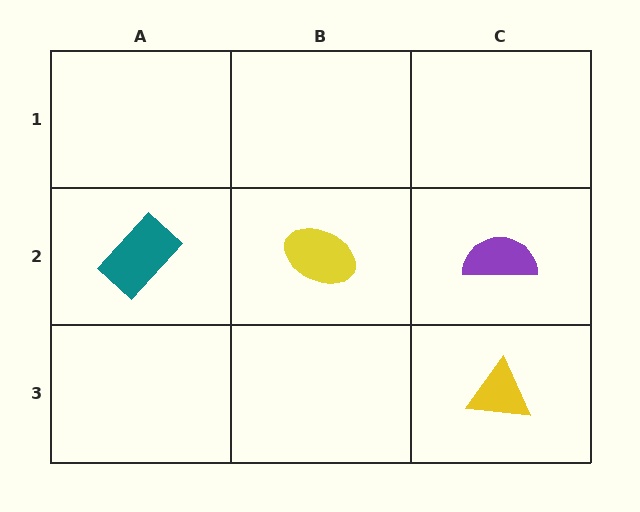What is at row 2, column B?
A yellow ellipse.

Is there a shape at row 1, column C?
No, that cell is empty.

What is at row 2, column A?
A teal rectangle.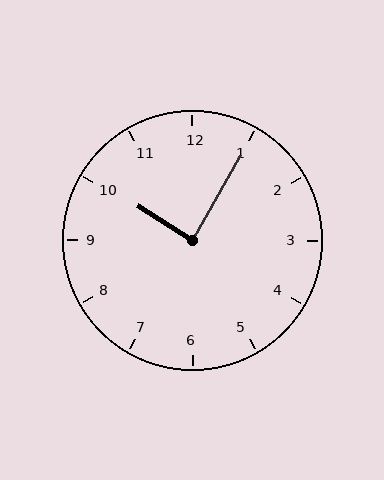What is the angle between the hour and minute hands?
Approximately 88 degrees.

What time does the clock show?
10:05.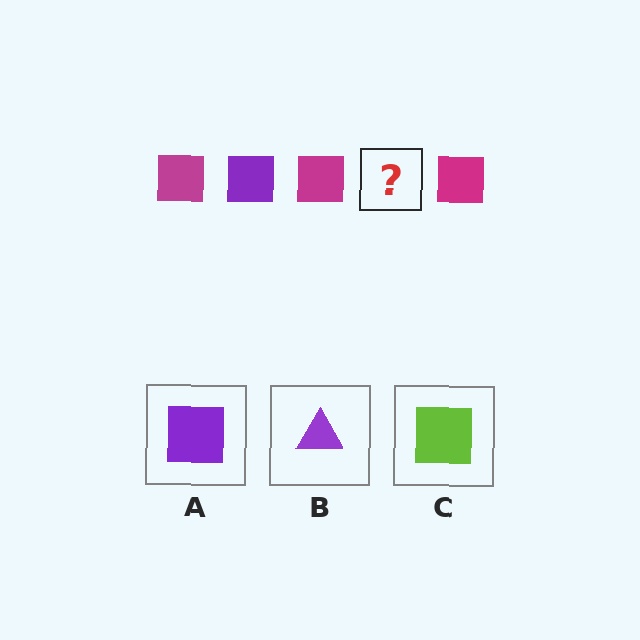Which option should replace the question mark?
Option A.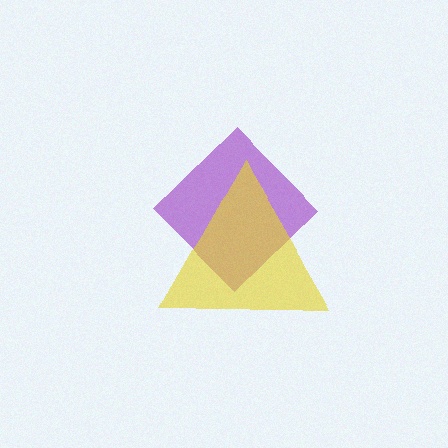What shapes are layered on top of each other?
The layered shapes are: a purple diamond, a yellow triangle.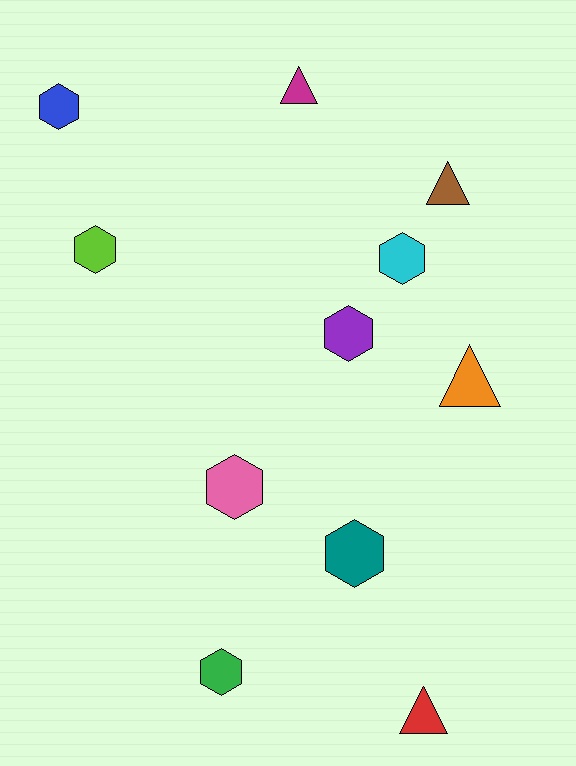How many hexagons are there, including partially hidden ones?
There are 7 hexagons.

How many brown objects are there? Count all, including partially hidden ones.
There is 1 brown object.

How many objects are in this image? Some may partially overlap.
There are 11 objects.